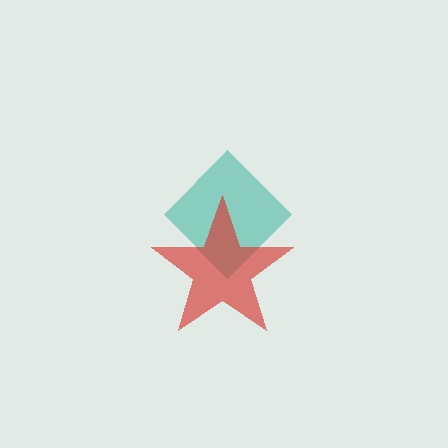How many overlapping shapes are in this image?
There are 2 overlapping shapes in the image.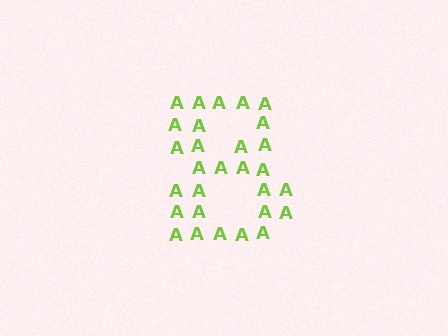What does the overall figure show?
The overall figure shows the digit 8.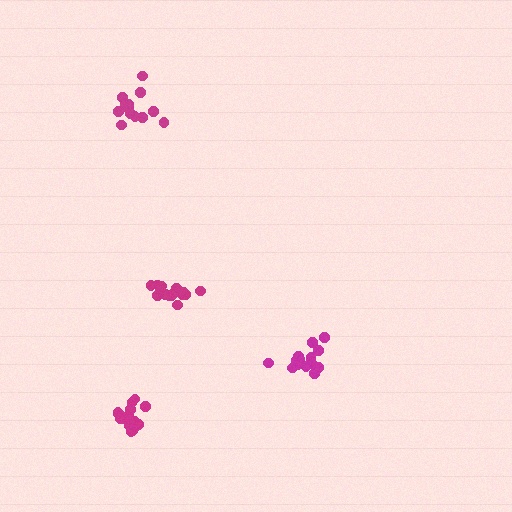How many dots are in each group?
Group 1: 14 dots, Group 2: 15 dots, Group 3: 13 dots, Group 4: 16 dots (58 total).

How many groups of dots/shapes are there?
There are 4 groups.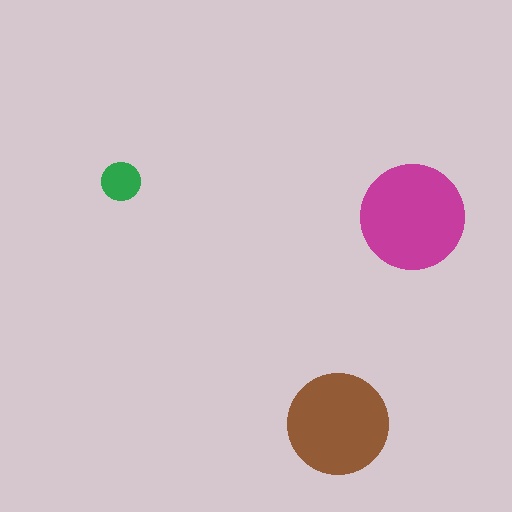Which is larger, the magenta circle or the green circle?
The magenta one.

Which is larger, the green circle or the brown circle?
The brown one.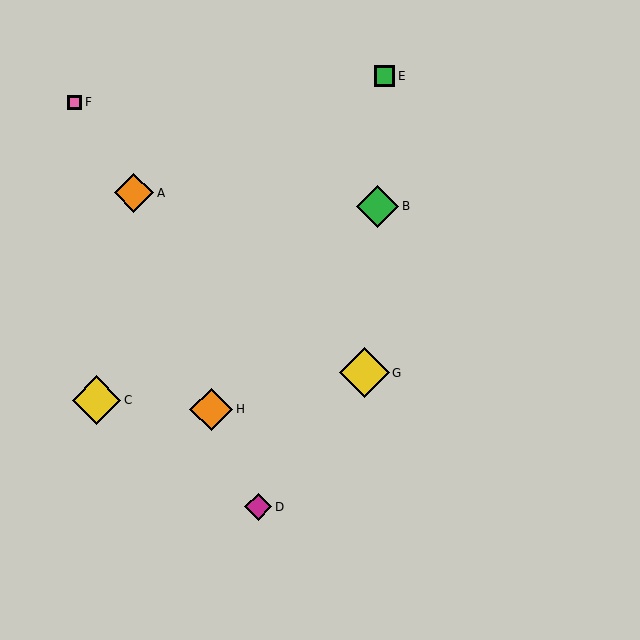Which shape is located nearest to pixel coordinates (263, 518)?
The magenta diamond (labeled D) at (258, 507) is nearest to that location.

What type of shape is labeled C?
Shape C is a yellow diamond.